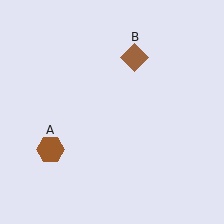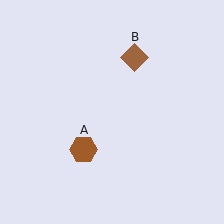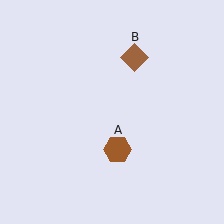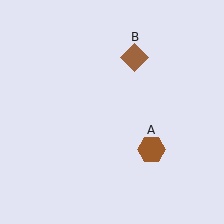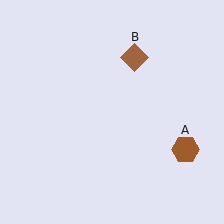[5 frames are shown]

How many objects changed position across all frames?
1 object changed position: brown hexagon (object A).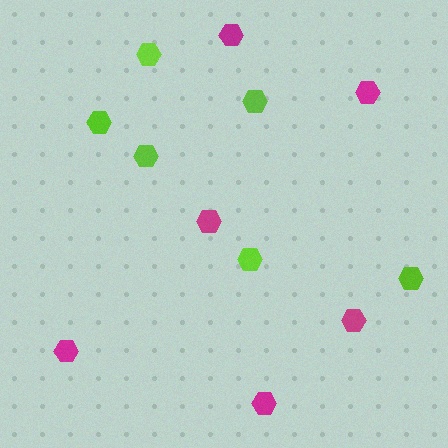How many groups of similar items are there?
There are 2 groups: one group of magenta hexagons (6) and one group of lime hexagons (6).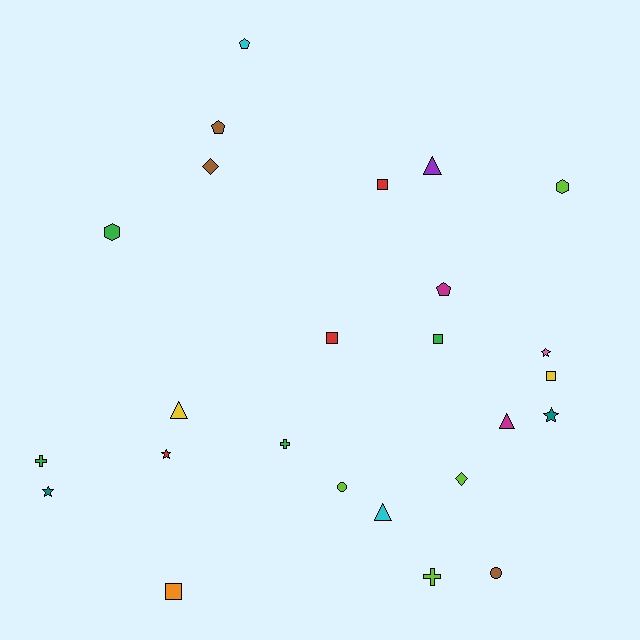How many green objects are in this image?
There are 4 green objects.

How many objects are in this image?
There are 25 objects.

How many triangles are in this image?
There are 4 triangles.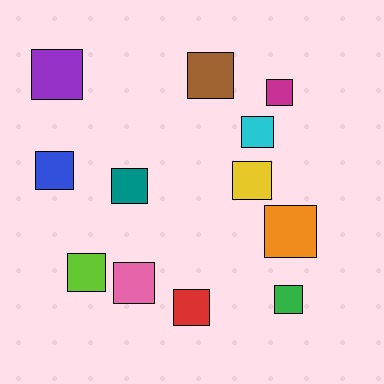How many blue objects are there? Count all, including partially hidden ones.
There is 1 blue object.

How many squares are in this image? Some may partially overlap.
There are 12 squares.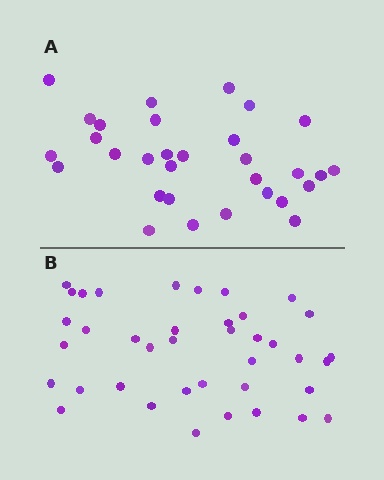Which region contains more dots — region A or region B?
Region B (the bottom region) has more dots.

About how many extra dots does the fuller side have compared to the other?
Region B has roughly 8 or so more dots than region A.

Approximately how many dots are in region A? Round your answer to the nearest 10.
About 30 dots. (The exact count is 31, which rounds to 30.)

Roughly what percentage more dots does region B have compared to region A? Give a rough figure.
About 25% more.